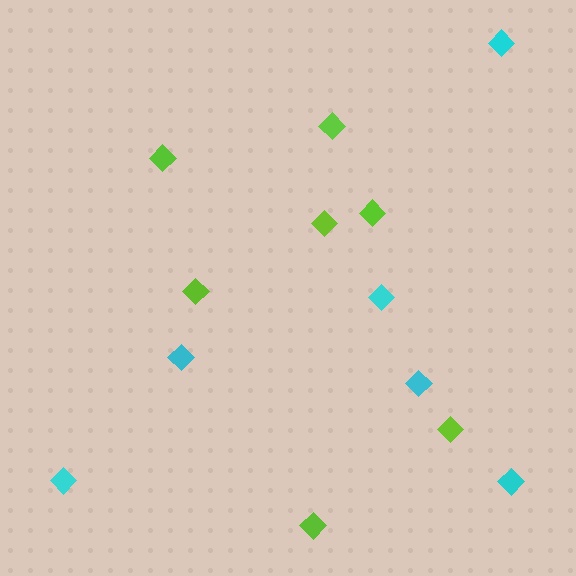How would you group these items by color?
There are 2 groups: one group of cyan diamonds (6) and one group of lime diamonds (7).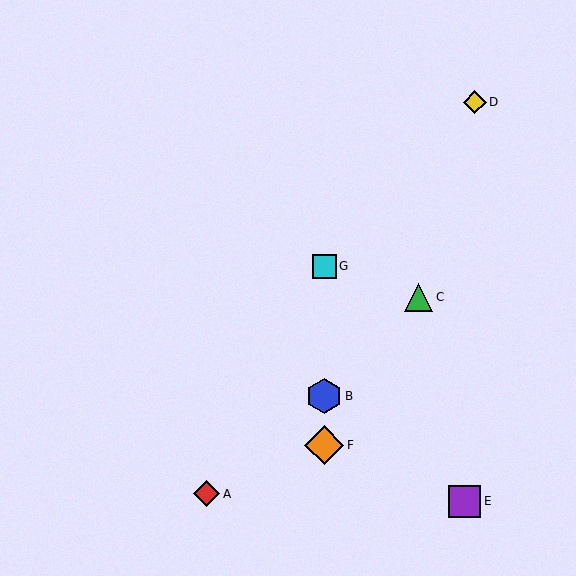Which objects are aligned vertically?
Objects B, F, G are aligned vertically.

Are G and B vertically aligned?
Yes, both are at x≈324.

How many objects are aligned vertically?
3 objects (B, F, G) are aligned vertically.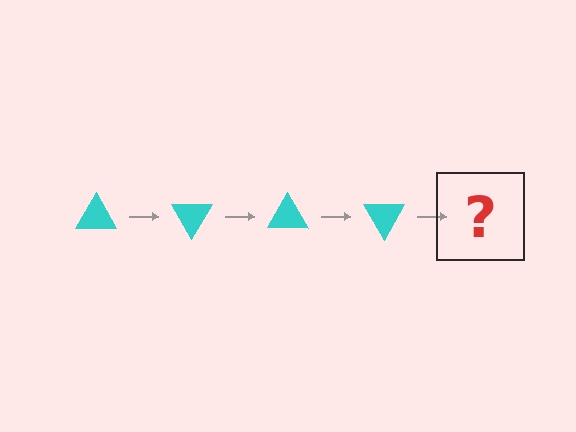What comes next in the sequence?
The next element should be a cyan triangle rotated 240 degrees.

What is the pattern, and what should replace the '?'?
The pattern is that the triangle rotates 60 degrees each step. The '?' should be a cyan triangle rotated 240 degrees.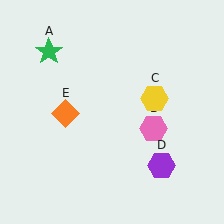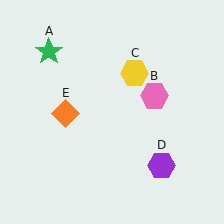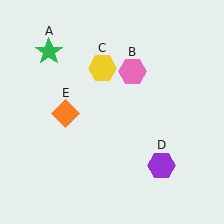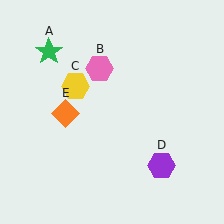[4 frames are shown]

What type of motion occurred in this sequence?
The pink hexagon (object B), yellow hexagon (object C) rotated counterclockwise around the center of the scene.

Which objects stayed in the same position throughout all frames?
Green star (object A) and purple hexagon (object D) and orange diamond (object E) remained stationary.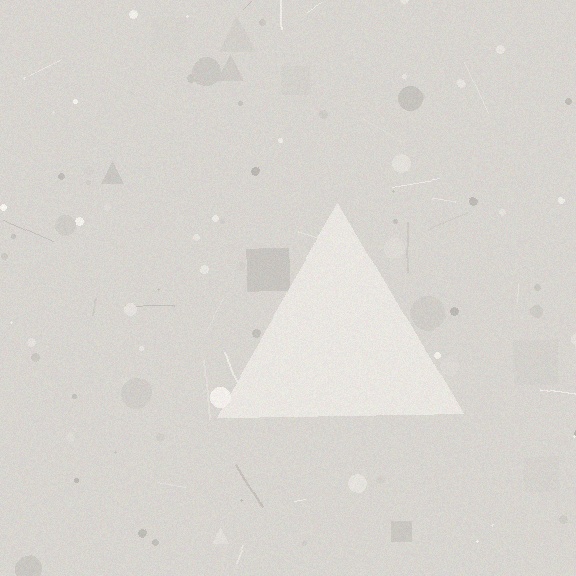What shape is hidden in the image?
A triangle is hidden in the image.